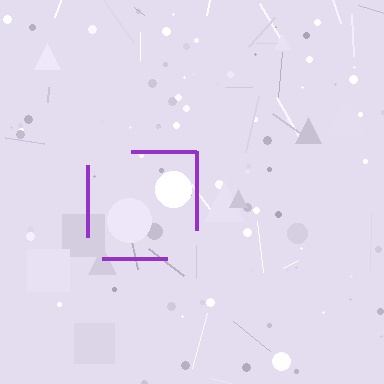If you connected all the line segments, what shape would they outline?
They would outline a square.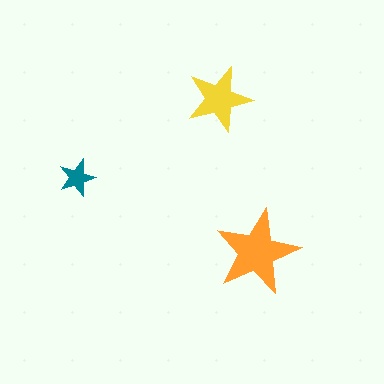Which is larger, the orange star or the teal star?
The orange one.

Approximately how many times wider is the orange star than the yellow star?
About 1.5 times wider.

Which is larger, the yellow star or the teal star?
The yellow one.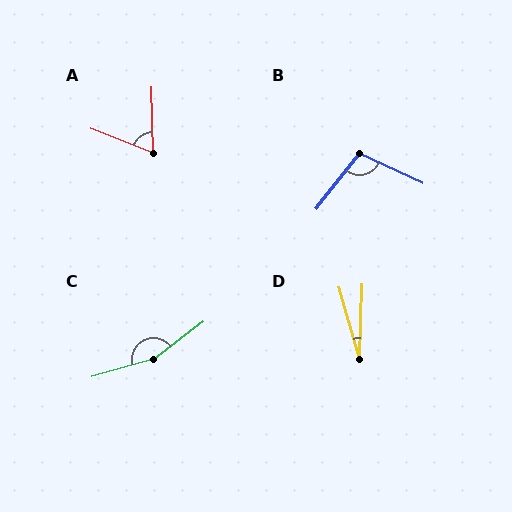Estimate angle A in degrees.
Approximately 67 degrees.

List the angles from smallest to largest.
D (18°), A (67°), B (103°), C (158°).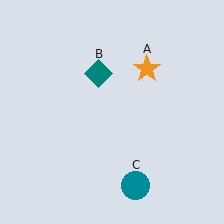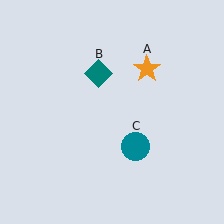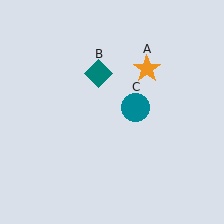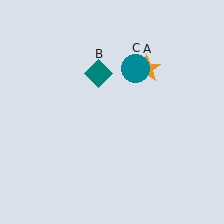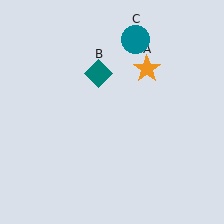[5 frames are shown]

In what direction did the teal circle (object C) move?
The teal circle (object C) moved up.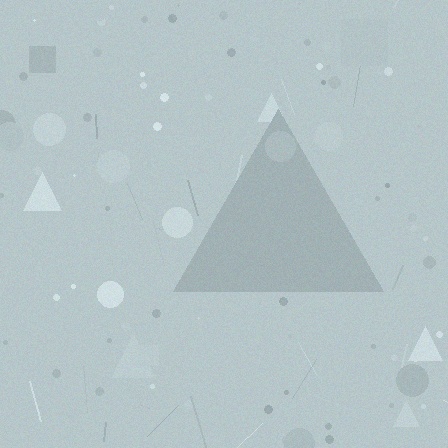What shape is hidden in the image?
A triangle is hidden in the image.